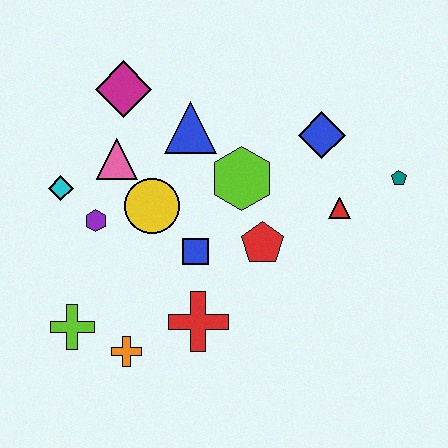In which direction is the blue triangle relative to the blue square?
The blue triangle is above the blue square.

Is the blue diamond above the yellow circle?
Yes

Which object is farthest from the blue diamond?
The lime cross is farthest from the blue diamond.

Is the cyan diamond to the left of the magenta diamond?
Yes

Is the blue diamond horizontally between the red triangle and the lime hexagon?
Yes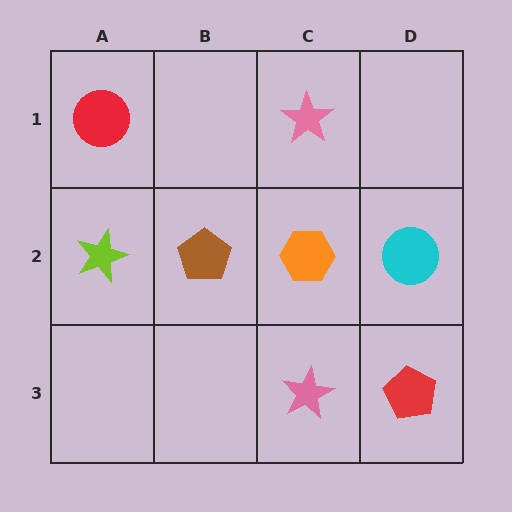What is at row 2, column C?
An orange hexagon.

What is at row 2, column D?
A cyan circle.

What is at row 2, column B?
A brown pentagon.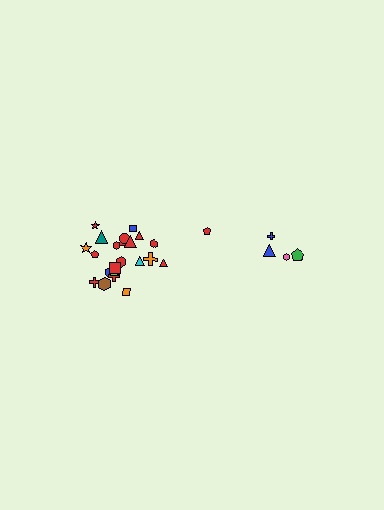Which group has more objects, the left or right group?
The left group.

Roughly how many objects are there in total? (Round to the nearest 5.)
Roughly 25 objects in total.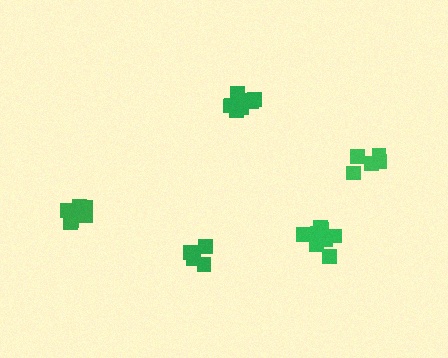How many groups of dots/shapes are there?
There are 5 groups.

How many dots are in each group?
Group 1: 5 dots, Group 2: 9 dots, Group 3: 9 dots, Group 4: 8 dots, Group 5: 5 dots (36 total).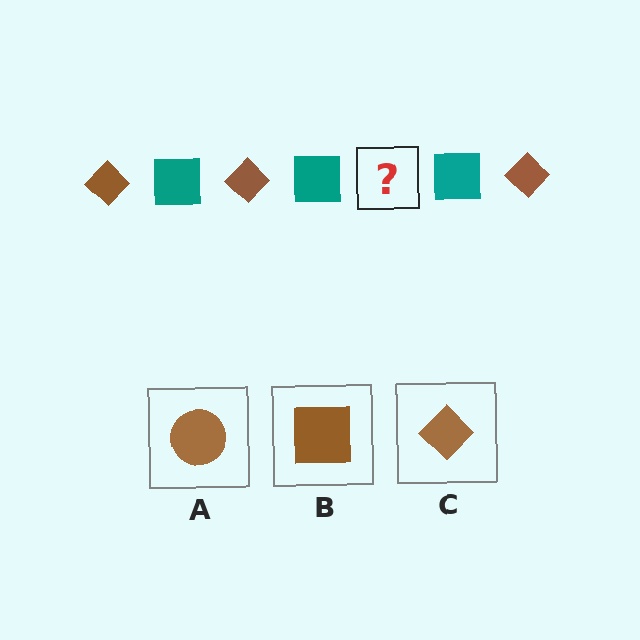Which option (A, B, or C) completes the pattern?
C.